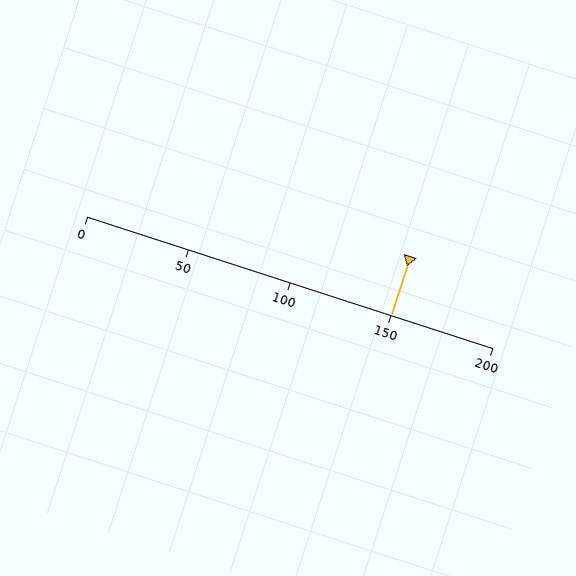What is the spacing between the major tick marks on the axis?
The major ticks are spaced 50 apart.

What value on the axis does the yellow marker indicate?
The marker indicates approximately 150.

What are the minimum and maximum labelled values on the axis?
The axis runs from 0 to 200.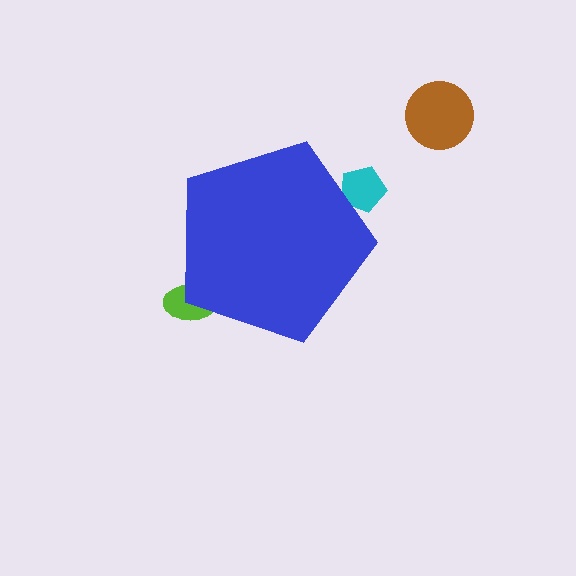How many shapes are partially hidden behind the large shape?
2 shapes are partially hidden.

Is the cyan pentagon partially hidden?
Yes, the cyan pentagon is partially hidden behind the blue pentagon.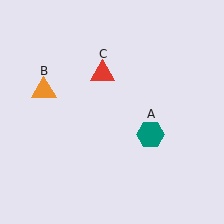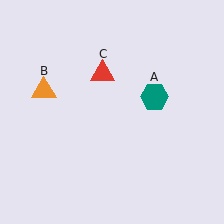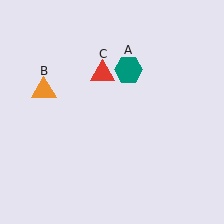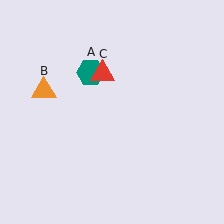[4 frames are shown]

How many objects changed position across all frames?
1 object changed position: teal hexagon (object A).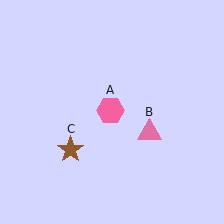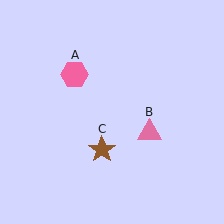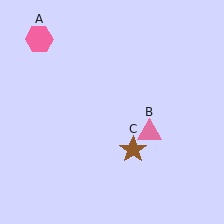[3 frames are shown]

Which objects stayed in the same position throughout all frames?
Pink triangle (object B) remained stationary.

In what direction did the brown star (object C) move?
The brown star (object C) moved right.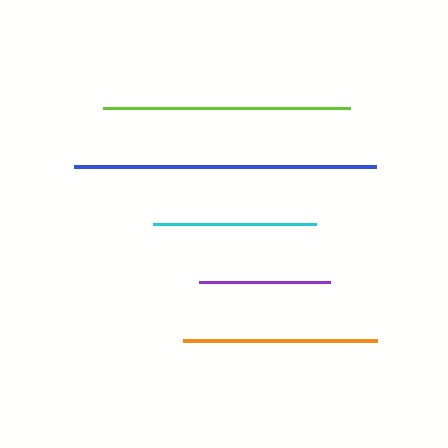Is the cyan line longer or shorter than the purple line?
The cyan line is longer than the purple line.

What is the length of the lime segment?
The lime segment is approximately 246 pixels long.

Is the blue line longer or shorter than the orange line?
The blue line is longer than the orange line.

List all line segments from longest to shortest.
From longest to shortest: blue, lime, orange, cyan, purple.